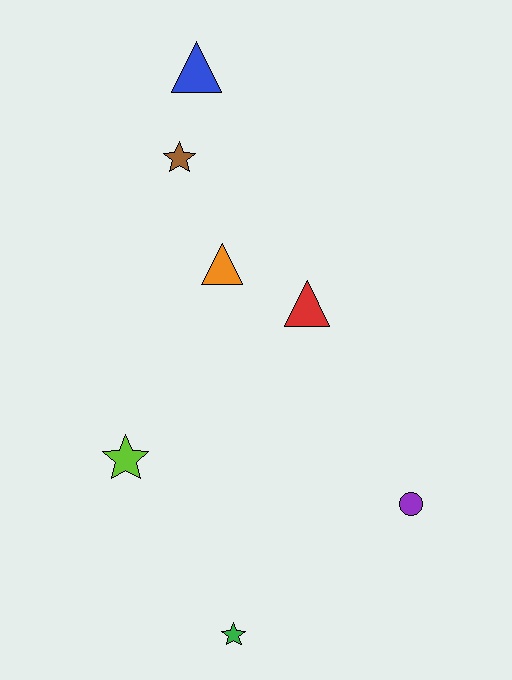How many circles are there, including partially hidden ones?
There is 1 circle.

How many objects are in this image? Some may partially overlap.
There are 7 objects.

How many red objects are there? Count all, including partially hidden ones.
There is 1 red object.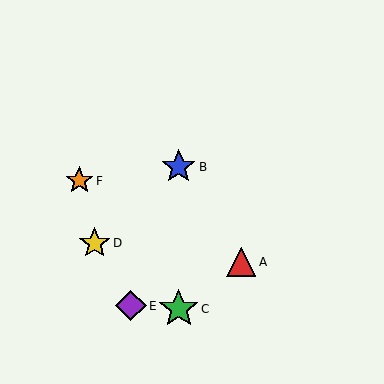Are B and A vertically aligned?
No, B is at x≈179 and A is at x≈241.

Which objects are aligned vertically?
Objects B, C are aligned vertically.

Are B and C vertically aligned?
Yes, both are at x≈179.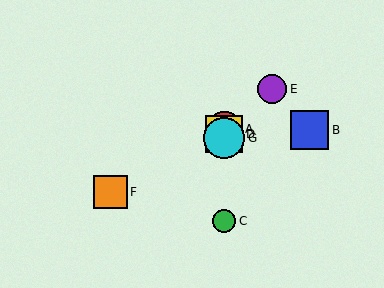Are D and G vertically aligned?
Yes, both are at x≈224.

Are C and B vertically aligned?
No, C is at x≈224 and B is at x≈310.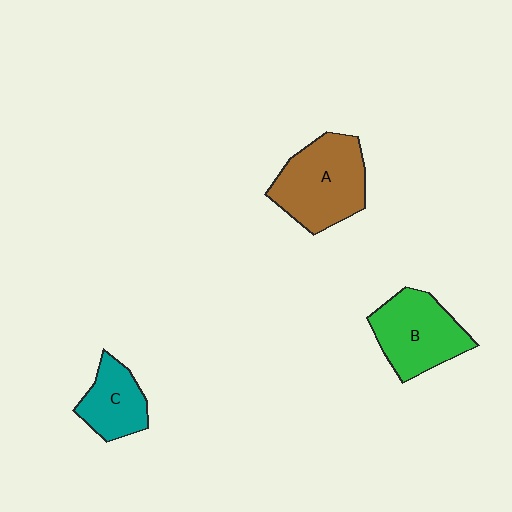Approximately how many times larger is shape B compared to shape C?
Approximately 1.5 times.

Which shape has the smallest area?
Shape C (teal).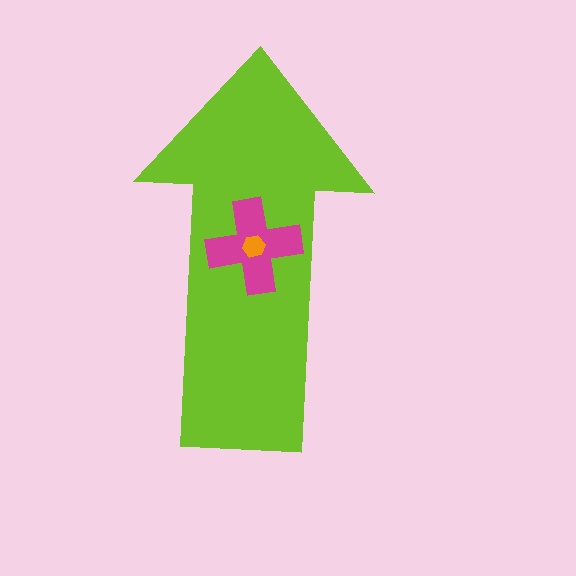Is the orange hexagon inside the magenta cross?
Yes.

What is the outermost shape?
The lime arrow.